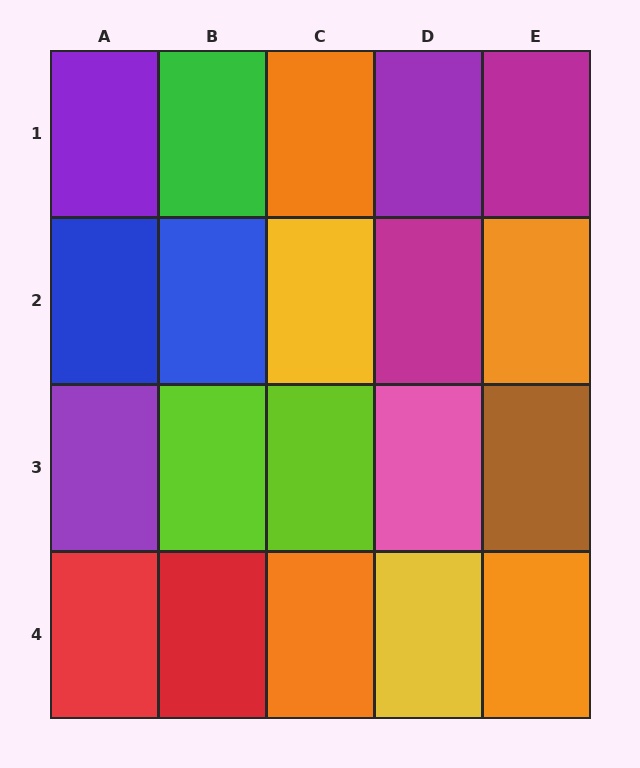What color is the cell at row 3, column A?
Purple.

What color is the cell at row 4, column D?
Yellow.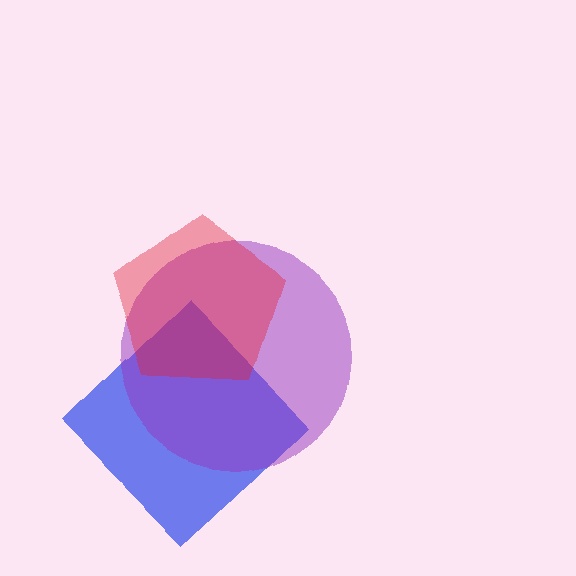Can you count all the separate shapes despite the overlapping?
Yes, there are 3 separate shapes.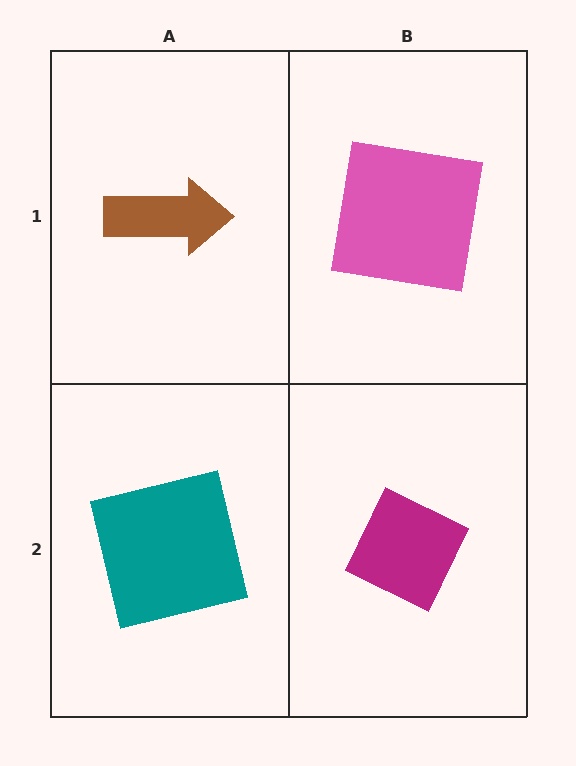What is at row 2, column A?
A teal square.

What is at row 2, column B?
A magenta diamond.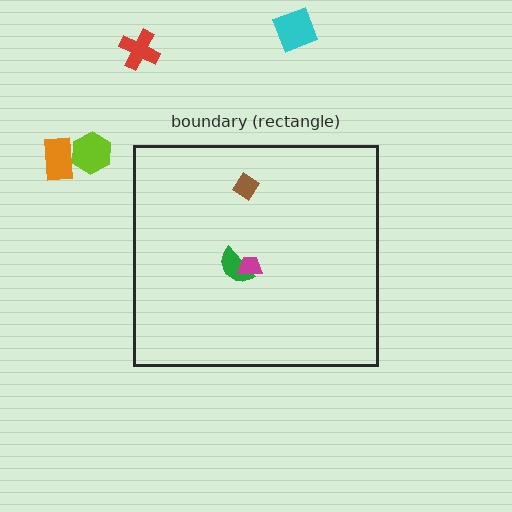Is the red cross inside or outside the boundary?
Outside.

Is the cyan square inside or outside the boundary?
Outside.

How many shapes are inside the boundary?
3 inside, 4 outside.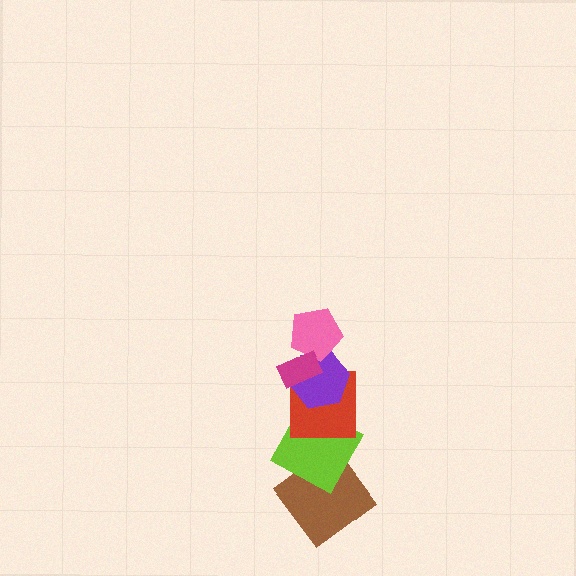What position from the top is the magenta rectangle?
The magenta rectangle is 1st from the top.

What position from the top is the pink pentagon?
The pink pentagon is 2nd from the top.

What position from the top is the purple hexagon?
The purple hexagon is 3rd from the top.